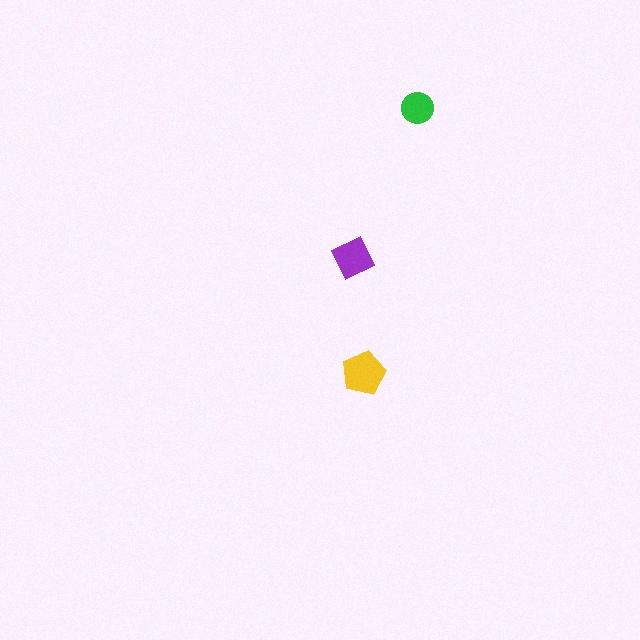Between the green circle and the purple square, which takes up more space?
The purple square.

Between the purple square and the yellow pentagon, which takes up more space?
The yellow pentagon.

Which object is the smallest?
The green circle.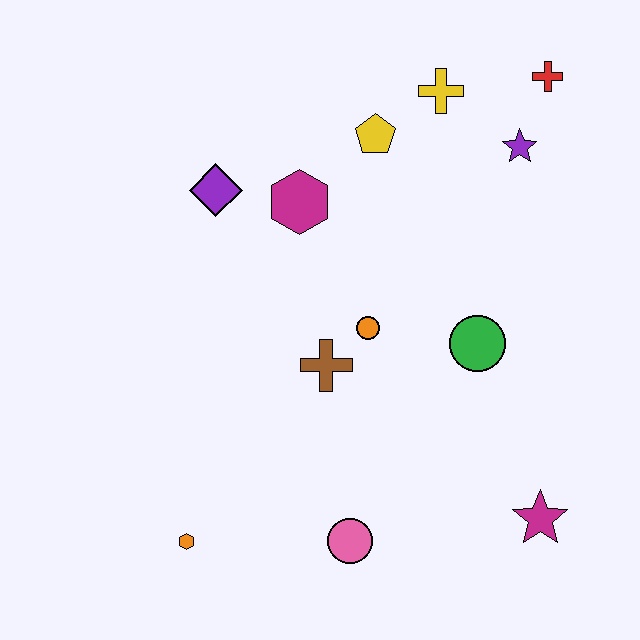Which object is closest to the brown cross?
The orange circle is closest to the brown cross.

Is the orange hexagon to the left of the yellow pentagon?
Yes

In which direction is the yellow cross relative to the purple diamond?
The yellow cross is to the right of the purple diamond.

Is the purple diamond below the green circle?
No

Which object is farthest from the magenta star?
The purple diamond is farthest from the magenta star.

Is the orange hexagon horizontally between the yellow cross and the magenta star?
No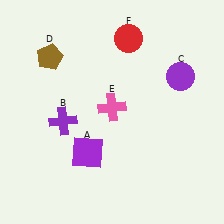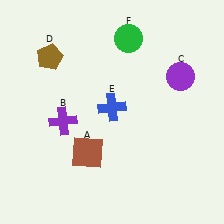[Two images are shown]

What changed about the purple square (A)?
In Image 1, A is purple. In Image 2, it changed to brown.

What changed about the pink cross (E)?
In Image 1, E is pink. In Image 2, it changed to blue.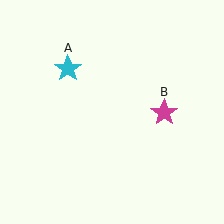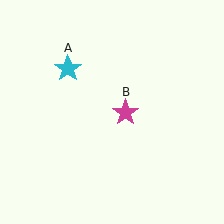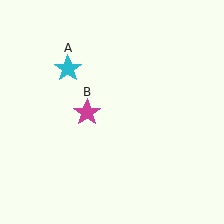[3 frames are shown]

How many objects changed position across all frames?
1 object changed position: magenta star (object B).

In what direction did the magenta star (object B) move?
The magenta star (object B) moved left.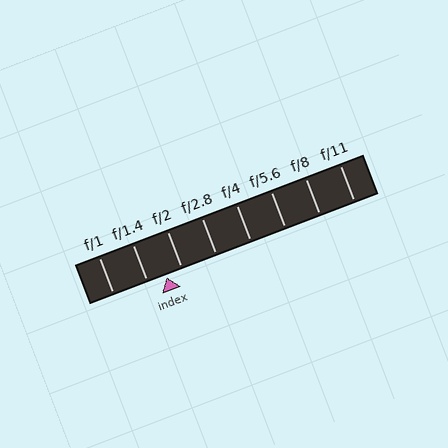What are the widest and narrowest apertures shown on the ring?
The widest aperture shown is f/1 and the narrowest is f/11.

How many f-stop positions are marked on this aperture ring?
There are 8 f-stop positions marked.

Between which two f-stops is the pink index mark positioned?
The index mark is between f/1.4 and f/2.